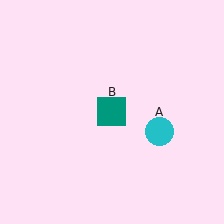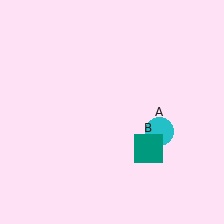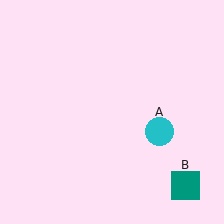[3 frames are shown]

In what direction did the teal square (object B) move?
The teal square (object B) moved down and to the right.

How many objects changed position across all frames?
1 object changed position: teal square (object B).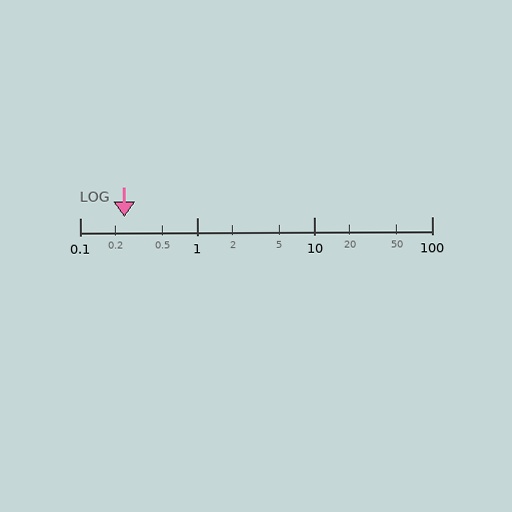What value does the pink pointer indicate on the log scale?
The pointer indicates approximately 0.24.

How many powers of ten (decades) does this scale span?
The scale spans 3 decades, from 0.1 to 100.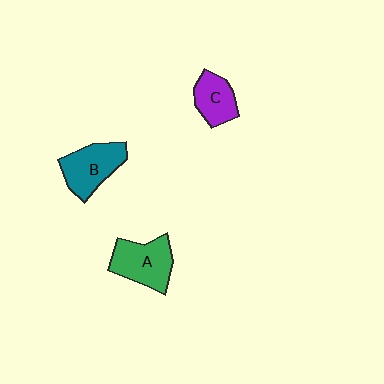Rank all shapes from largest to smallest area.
From largest to smallest: A (green), B (teal), C (purple).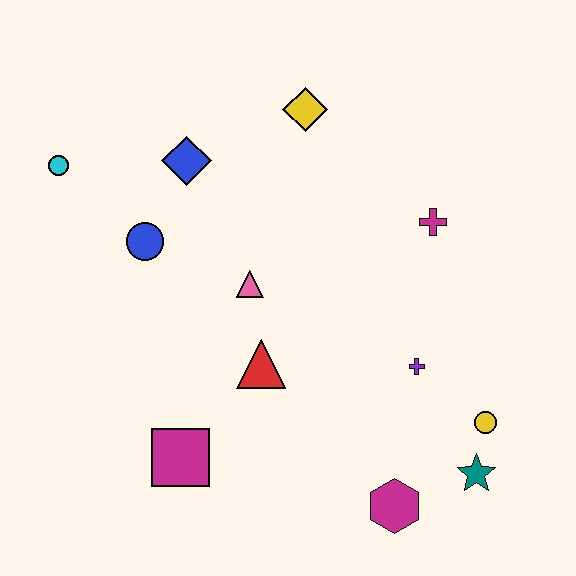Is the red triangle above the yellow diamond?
No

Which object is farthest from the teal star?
The cyan circle is farthest from the teal star.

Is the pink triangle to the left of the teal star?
Yes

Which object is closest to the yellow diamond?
The blue diamond is closest to the yellow diamond.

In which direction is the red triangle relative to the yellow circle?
The red triangle is to the left of the yellow circle.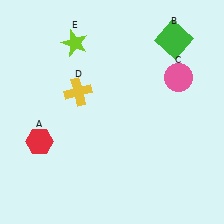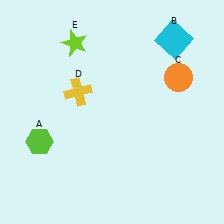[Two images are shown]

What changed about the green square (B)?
In Image 1, B is green. In Image 2, it changed to cyan.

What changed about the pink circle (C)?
In Image 1, C is pink. In Image 2, it changed to orange.